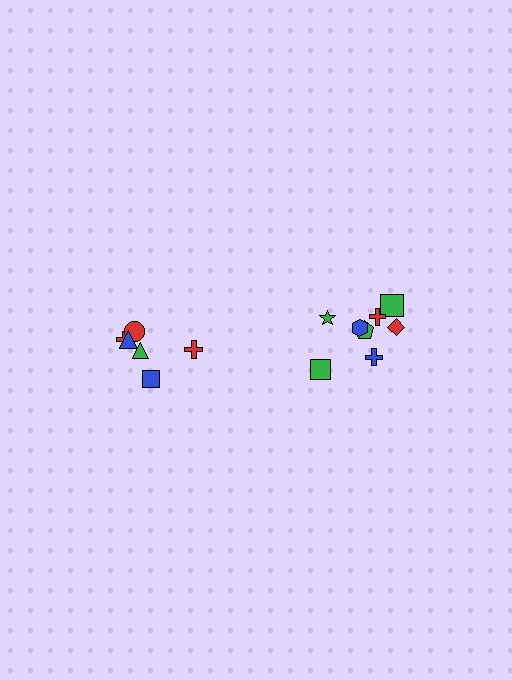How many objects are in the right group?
There are 8 objects.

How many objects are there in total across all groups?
There are 14 objects.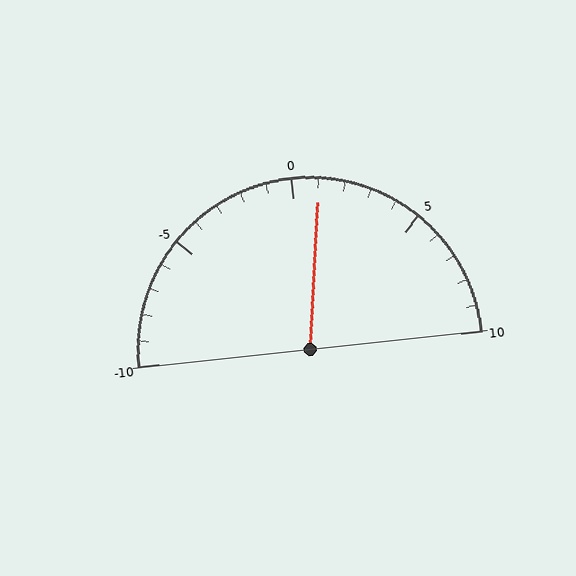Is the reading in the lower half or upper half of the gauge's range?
The reading is in the upper half of the range (-10 to 10).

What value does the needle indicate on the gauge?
The needle indicates approximately 1.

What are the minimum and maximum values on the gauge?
The gauge ranges from -10 to 10.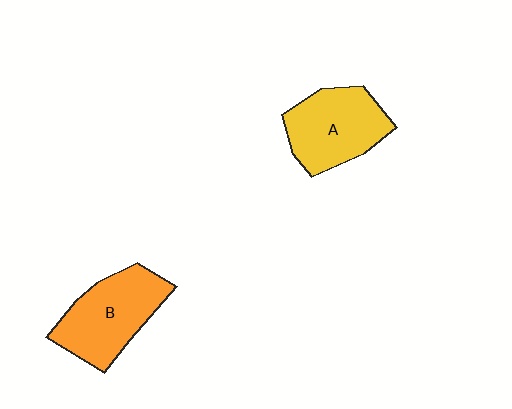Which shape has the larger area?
Shape B (orange).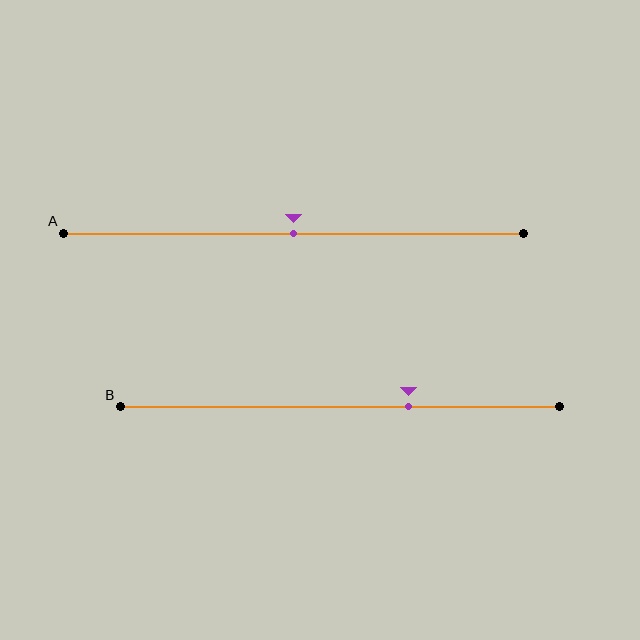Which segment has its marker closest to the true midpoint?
Segment A has its marker closest to the true midpoint.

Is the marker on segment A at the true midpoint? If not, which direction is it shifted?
Yes, the marker on segment A is at the true midpoint.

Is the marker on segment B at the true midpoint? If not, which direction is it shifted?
No, the marker on segment B is shifted to the right by about 16% of the segment length.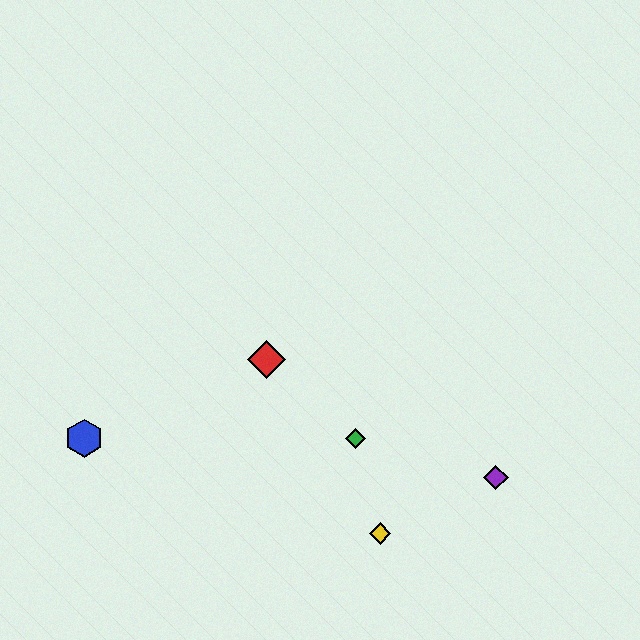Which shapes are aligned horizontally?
The blue hexagon, the green diamond are aligned horizontally.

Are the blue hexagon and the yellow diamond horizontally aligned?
No, the blue hexagon is at y≈438 and the yellow diamond is at y≈534.